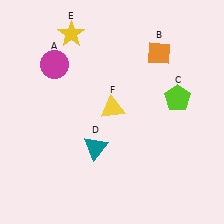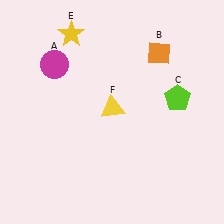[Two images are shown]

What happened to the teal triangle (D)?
The teal triangle (D) was removed in Image 2. It was in the bottom-left area of Image 1.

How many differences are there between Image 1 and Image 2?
There is 1 difference between the two images.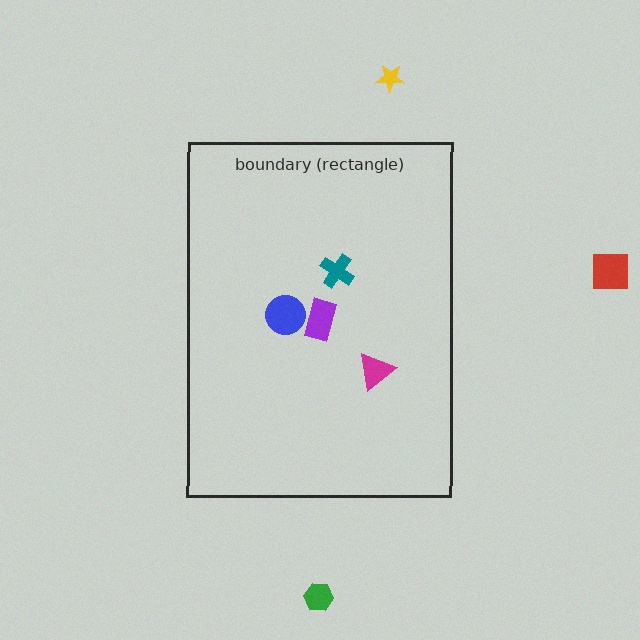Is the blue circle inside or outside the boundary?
Inside.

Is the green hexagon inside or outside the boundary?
Outside.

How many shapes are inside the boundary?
4 inside, 3 outside.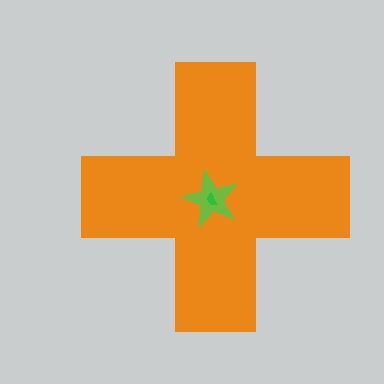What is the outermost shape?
The orange cross.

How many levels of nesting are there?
3.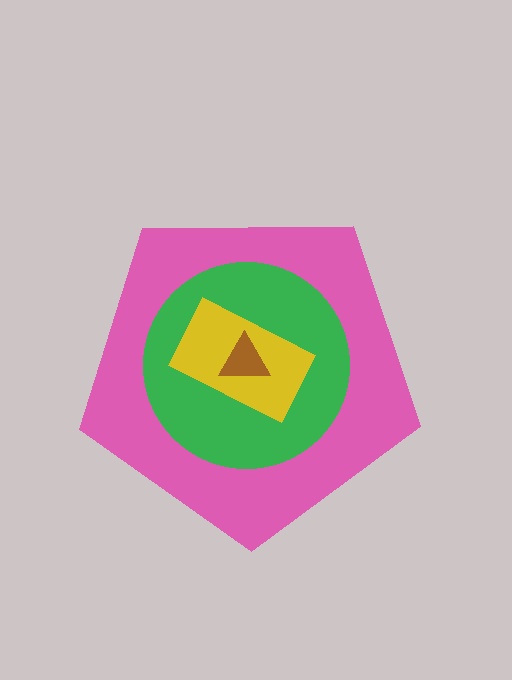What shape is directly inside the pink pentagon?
The green circle.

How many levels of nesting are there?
4.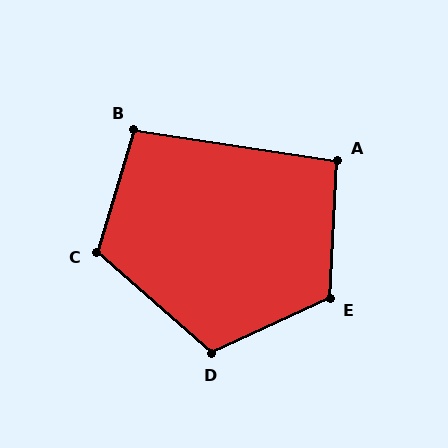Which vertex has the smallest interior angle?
A, at approximately 96 degrees.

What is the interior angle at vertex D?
Approximately 114 degrees (obtuse).